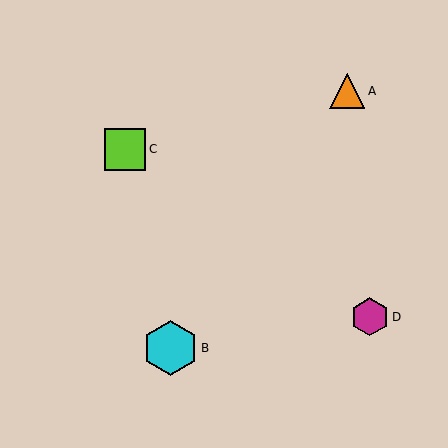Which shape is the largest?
The cyan hexagon (labeled B) is the largest.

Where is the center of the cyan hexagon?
The center of the cyan hexagon is at (170, 348).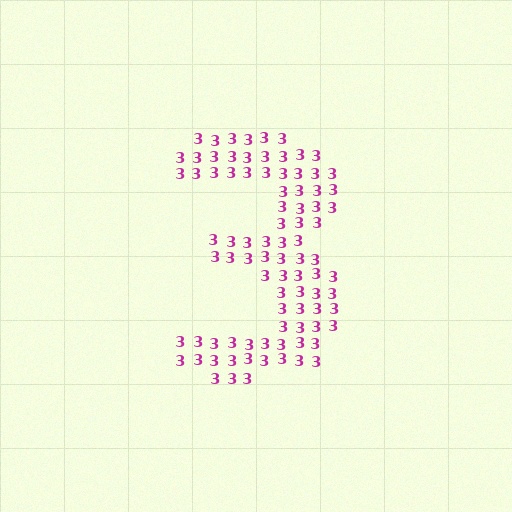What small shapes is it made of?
It is made of small digit 3's.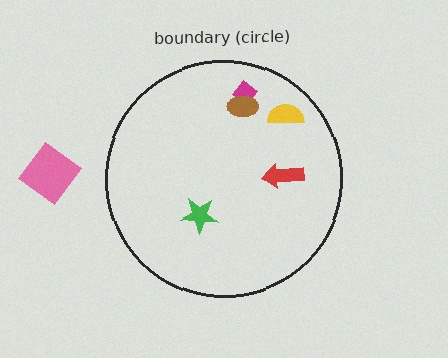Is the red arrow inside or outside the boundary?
Inside.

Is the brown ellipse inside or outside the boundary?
Inside.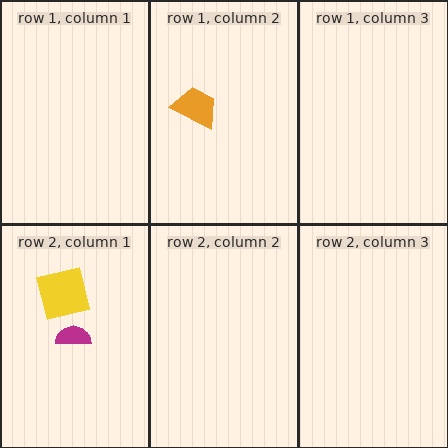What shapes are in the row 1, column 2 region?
The orange trapezoid.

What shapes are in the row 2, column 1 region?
The yellow square, the magenta semicircle.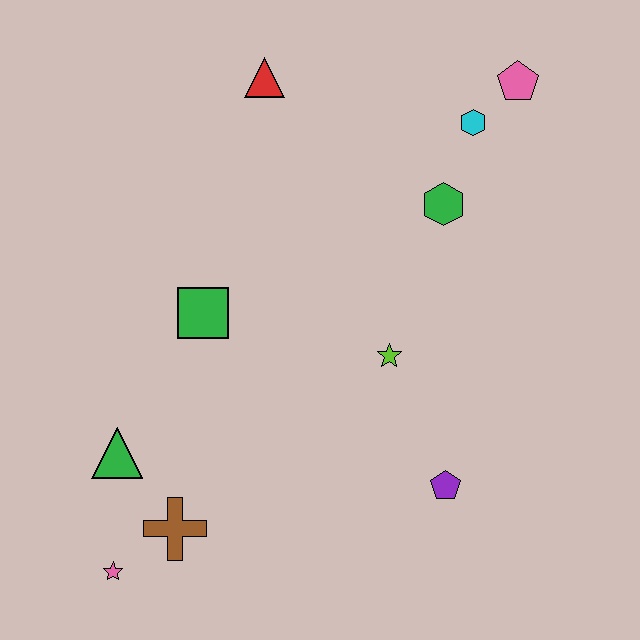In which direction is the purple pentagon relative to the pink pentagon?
The purple pentagon is below the pink pentagon.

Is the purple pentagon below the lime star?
Yes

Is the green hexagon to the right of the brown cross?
Yes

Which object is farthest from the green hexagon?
The pink star is farthest from the green hexagon.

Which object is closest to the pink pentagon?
The cyan hexagon is closest to the pink pentagon.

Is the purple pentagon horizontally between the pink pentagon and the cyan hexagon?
No